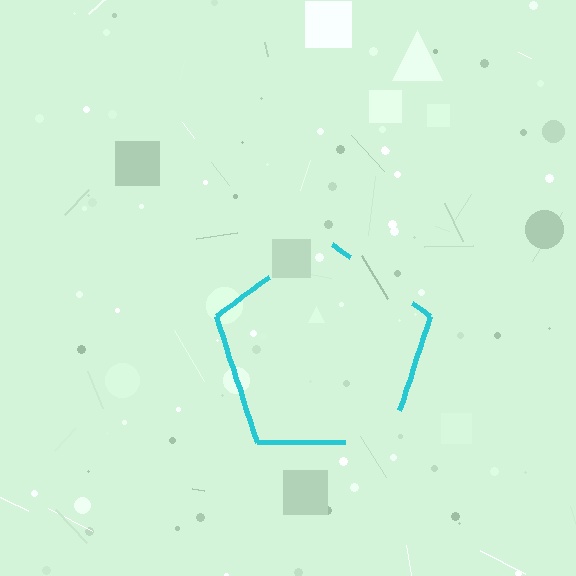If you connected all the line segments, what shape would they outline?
They would outline a pentagon.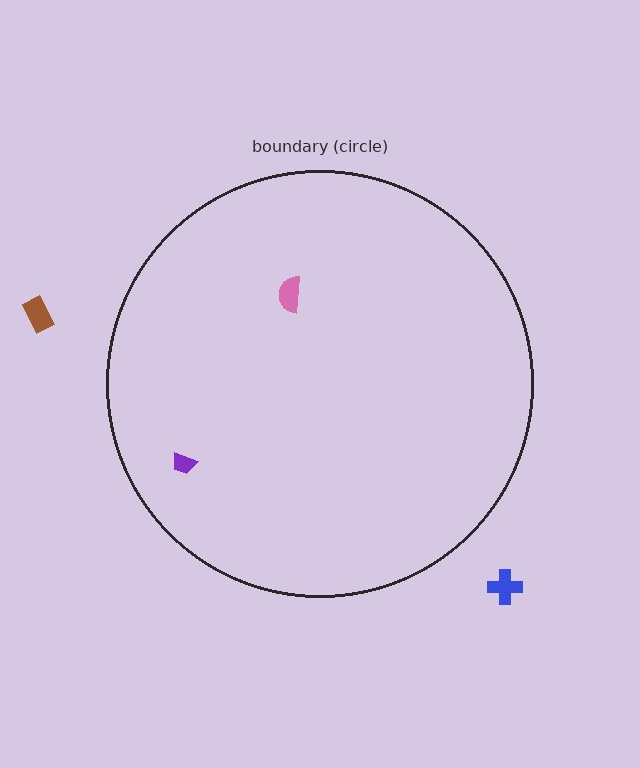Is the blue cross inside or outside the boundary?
Outside.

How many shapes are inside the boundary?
2 inside, 2 outside.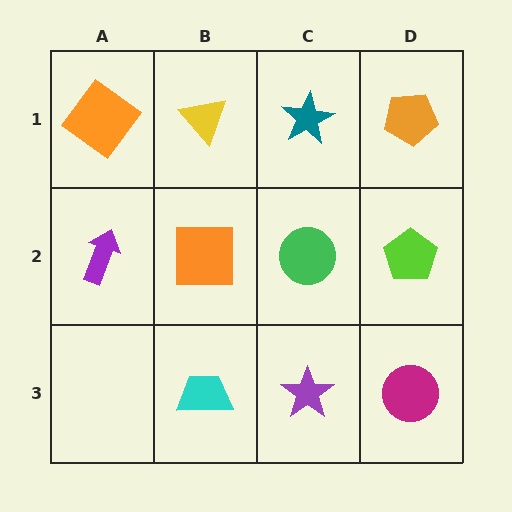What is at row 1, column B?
A yellow triangle.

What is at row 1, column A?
An orange diamond.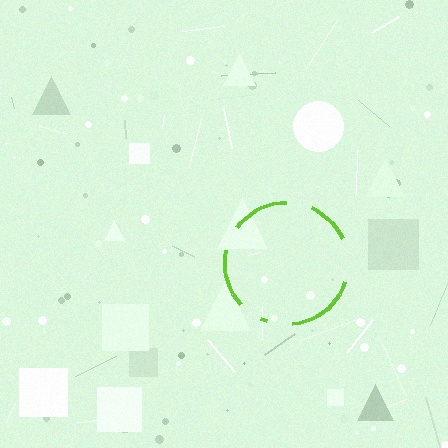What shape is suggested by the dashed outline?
The dashed outline suggests a circle.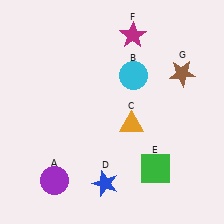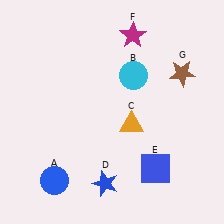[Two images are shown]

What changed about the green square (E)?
In Image 1, E is green. In Image 2, it changed to blue.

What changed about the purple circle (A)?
In Image 1, A is purple. In Image 2, it changed to blue.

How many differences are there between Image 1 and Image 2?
There are 2 differences between the two images.